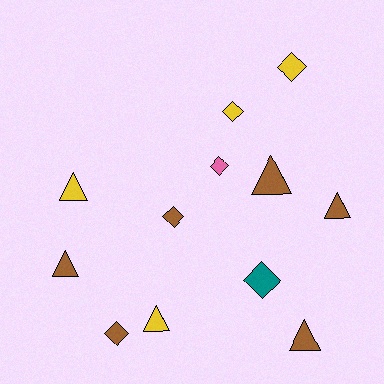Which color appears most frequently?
Brown, with 6 objects.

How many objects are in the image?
There are 12 objects.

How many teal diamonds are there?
There is 1 teal diamond.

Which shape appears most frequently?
Triangle, with 6 objects.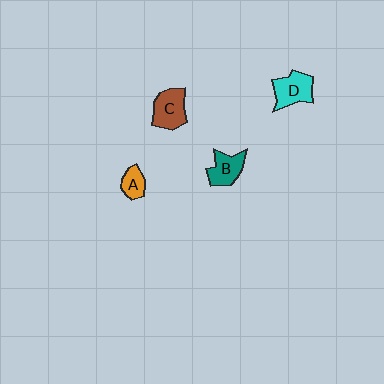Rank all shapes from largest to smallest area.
From largest to smallest: C (brown), D (cyan), B (teal), A (orange).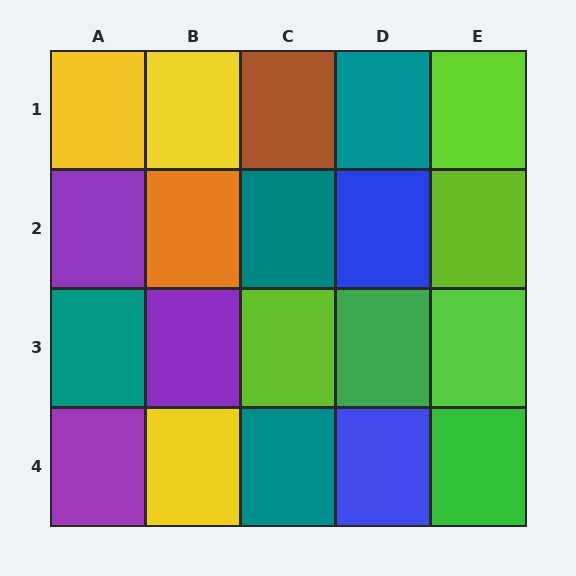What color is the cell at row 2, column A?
Purple.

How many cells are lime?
4 cells are lime.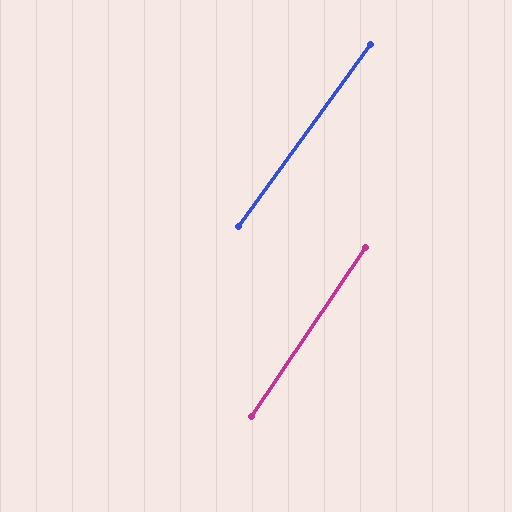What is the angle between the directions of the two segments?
Approximately 2 degrees.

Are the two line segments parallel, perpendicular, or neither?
Parallel — their directions differ by only 1.9°.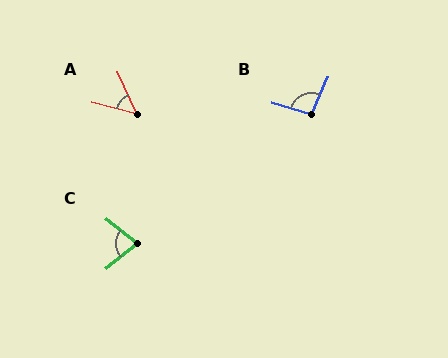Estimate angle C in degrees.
Approximately 77 degrees.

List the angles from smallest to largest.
A (51°), C (77°), B (96°).